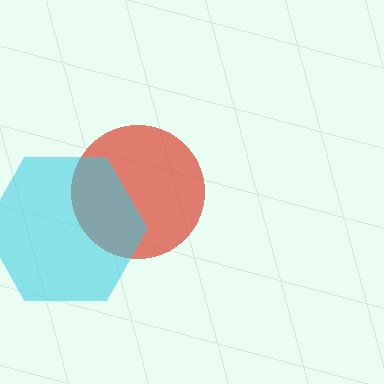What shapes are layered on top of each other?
The layered shapes are: a red circle, a cyan hexagon.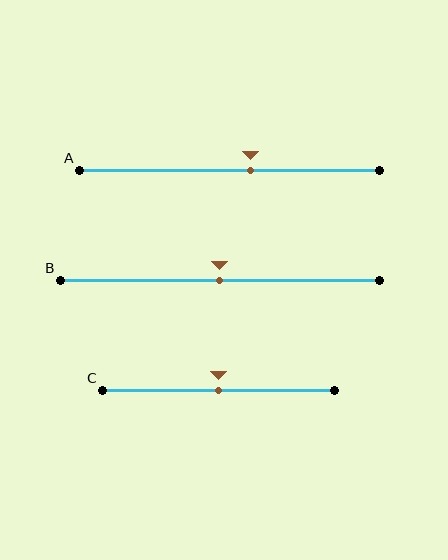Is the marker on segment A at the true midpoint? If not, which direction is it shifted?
No, the marker on segment A is shifted to the right by about 7% of the segment length.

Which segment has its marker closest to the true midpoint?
Segment B has its marker closest to the true midpoint.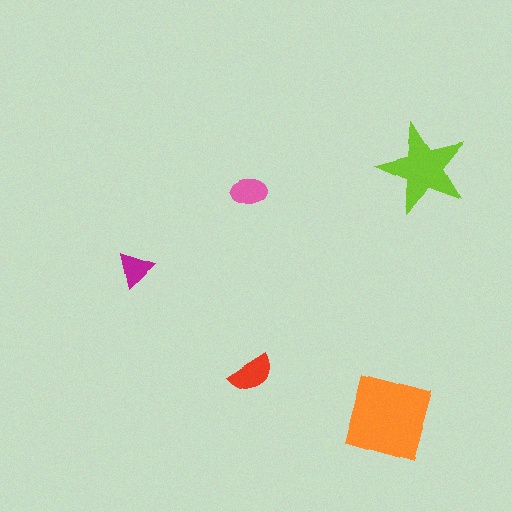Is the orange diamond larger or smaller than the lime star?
Larger.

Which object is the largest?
The orange diamond.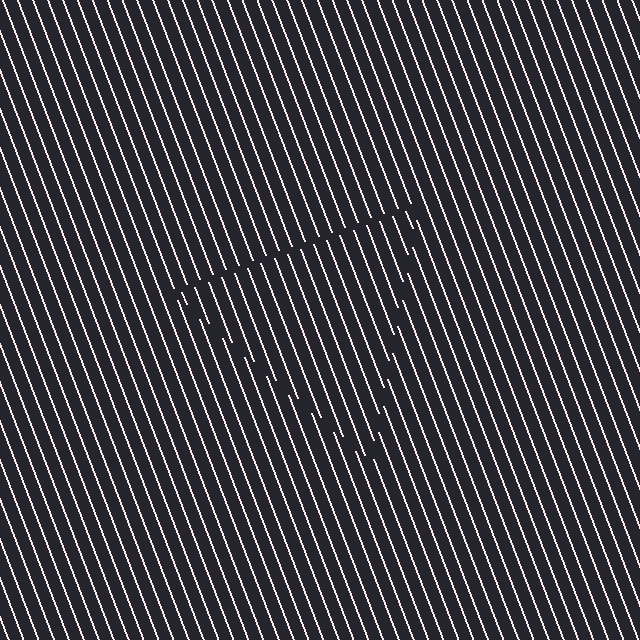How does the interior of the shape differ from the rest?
The interior of the shape contains the same grating, shifted by half a period — the contour is defined by the phase discontinuity where line-ends from the inner and outer gratings abut.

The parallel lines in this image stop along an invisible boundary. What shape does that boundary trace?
An illusory triangle. The interior of the shape contains the same grating, shifted by half a period — the contour is defined by the phase discontinuity where line-ends from the inner and outer gratings abut.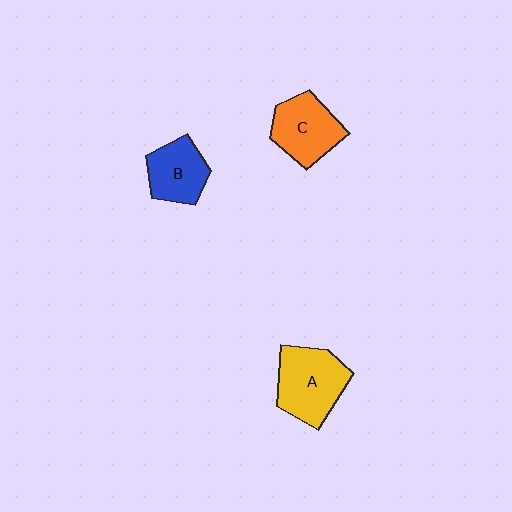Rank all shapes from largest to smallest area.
From largest to smallest: A (yellow), C (orange), B (blue).